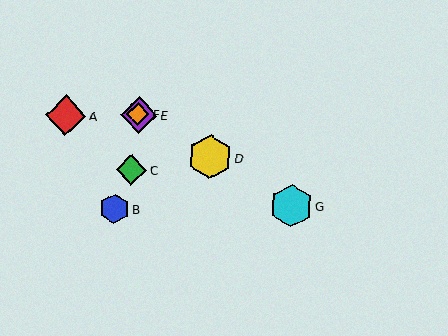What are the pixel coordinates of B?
Object B is at (114, 209).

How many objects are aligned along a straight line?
4 objects (D, E, F, G) are aligned along a straight line.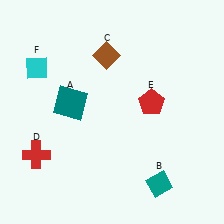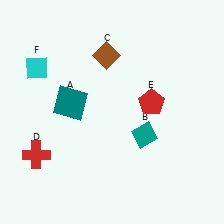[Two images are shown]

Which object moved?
The teal diamond (B) moved up.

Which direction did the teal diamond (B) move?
The teal diamond (B) moved up.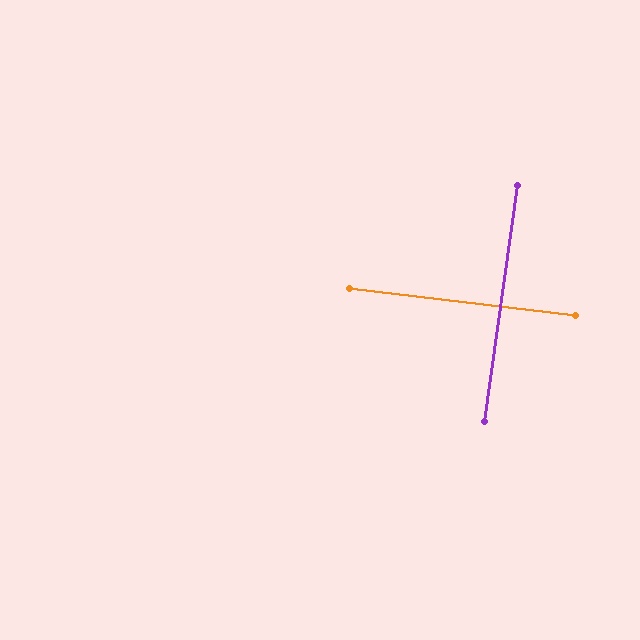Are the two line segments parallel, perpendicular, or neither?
Perpendicular — they meet at approximately 89°.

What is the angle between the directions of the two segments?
Approximately 89 degrees.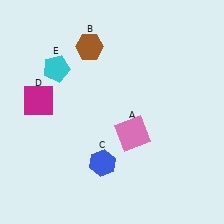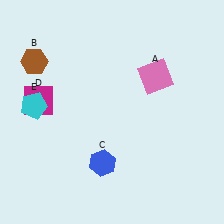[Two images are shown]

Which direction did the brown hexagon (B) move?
The brown hexagon (B) moved left.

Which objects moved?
The objects that moved are: the pink square (A), the brown hexagon (B), the cyan pentagon (E).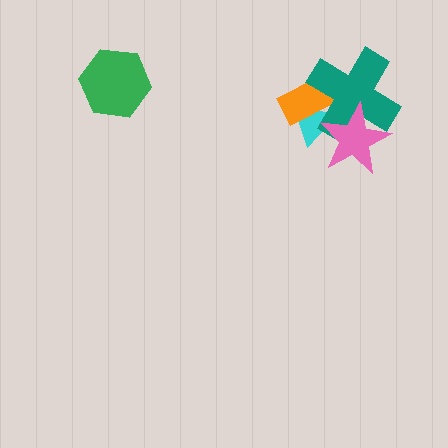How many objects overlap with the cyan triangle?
3 objects overlap with the cyan triangle.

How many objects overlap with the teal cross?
3 objects overlap with the teal cross.